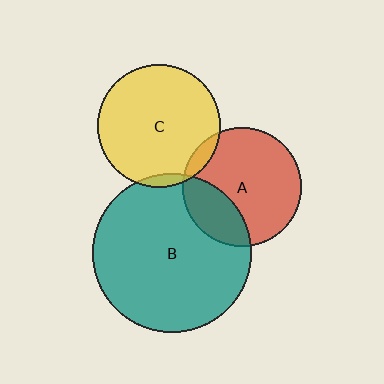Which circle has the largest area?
Circle B (teal).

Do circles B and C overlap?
Yes.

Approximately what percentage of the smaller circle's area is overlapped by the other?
Approximately 5%.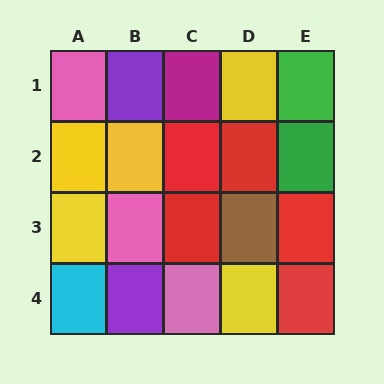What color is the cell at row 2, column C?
Red.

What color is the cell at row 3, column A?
Yellow.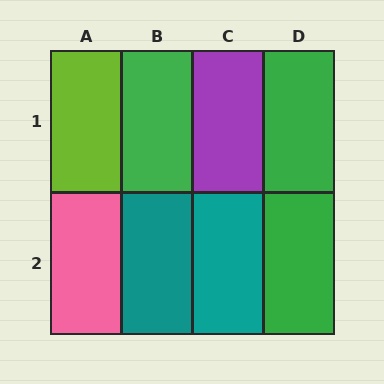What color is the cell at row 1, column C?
Purple.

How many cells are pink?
1 cell is pink.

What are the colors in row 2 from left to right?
Pink, teal, teal, green.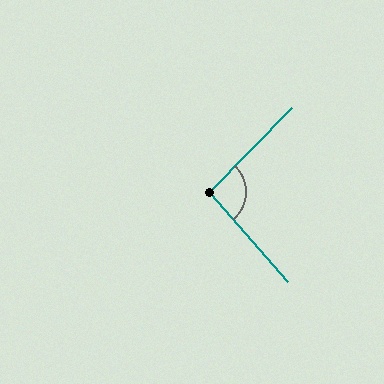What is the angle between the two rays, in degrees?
Approximately 94 degrees.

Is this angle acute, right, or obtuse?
It is approximately a right angle.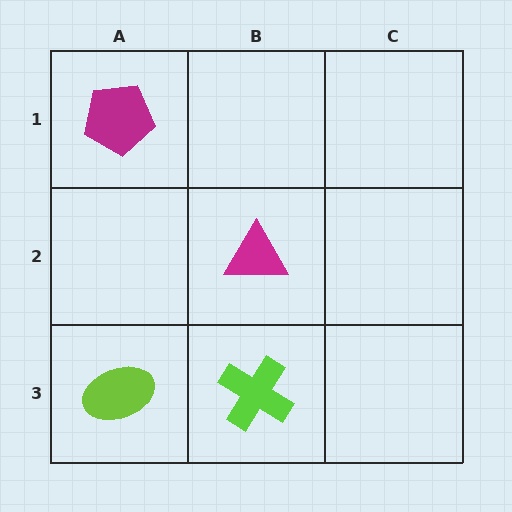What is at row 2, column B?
A magenta triangle.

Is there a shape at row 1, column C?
No, that cell is empty.